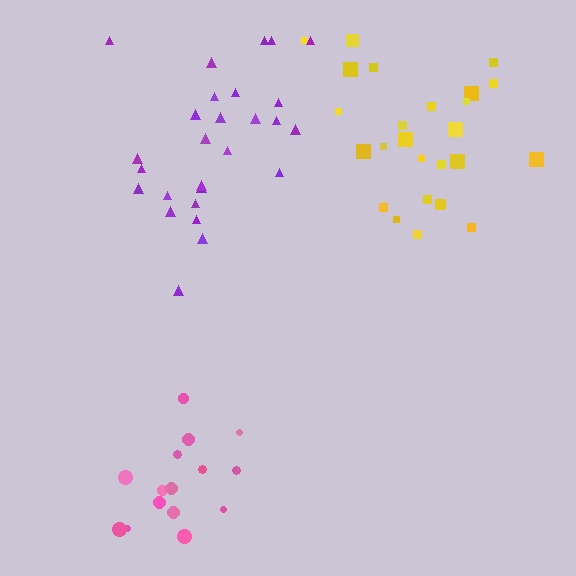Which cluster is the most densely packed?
Pink.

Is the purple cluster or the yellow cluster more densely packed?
Yellow.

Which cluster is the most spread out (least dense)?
Purple.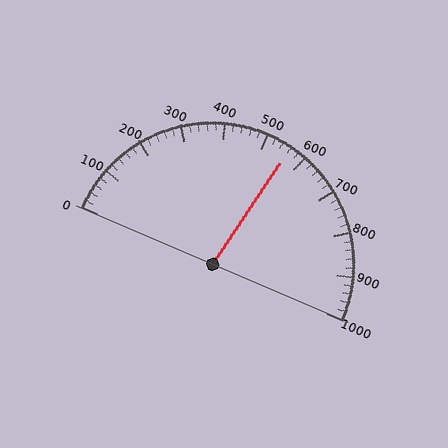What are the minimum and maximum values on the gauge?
The gauge ranges from 0 to 1000.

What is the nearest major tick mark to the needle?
The nearest major tick mark is 600.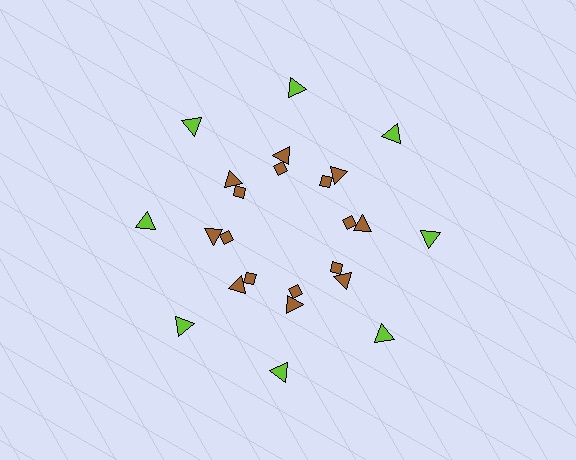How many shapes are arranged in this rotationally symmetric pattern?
There are 24 shapes, arranged in 8 groups of 3.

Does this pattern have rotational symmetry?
Yes, this pattern has 8-fold rotational symmetry. It looks the same after rotating 45 degrees around the center.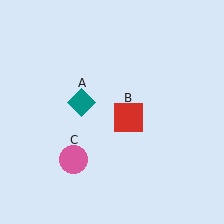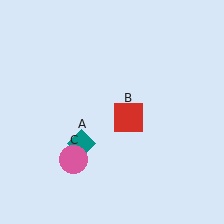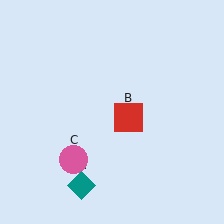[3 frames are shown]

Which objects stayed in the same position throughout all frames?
Red square (object B) and pink circle (object C) remained stationary.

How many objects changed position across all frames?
1 object changed position: teal diamond (object A).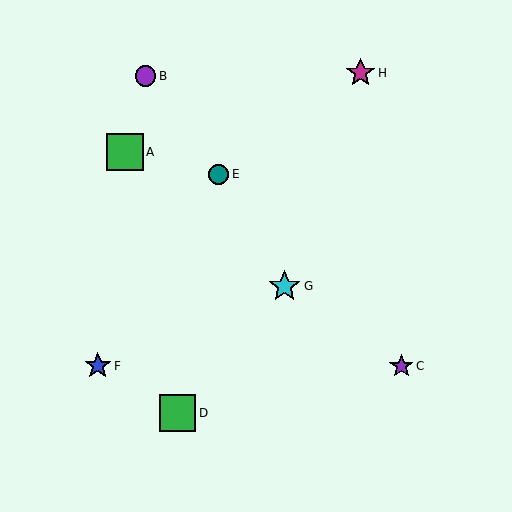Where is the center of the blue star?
The center of the blue star is at (98, 366).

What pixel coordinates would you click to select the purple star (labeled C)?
Click at (401, 366) to select the purple star C.